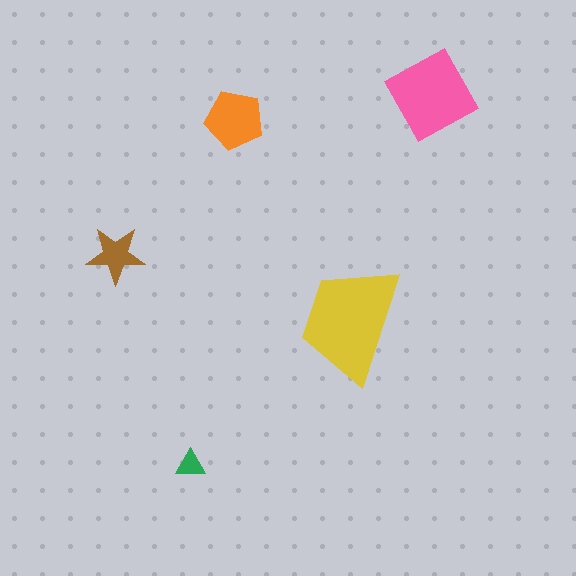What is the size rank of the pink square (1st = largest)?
2nd.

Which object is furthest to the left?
The brown star is leftmost.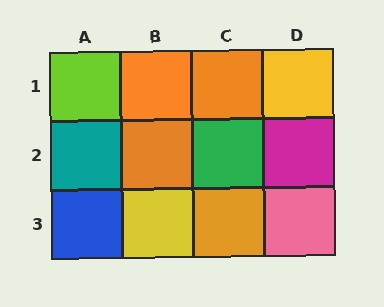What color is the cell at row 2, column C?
Green.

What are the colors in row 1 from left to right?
Lime, orange, orange, yellow.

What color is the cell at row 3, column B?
Yellow.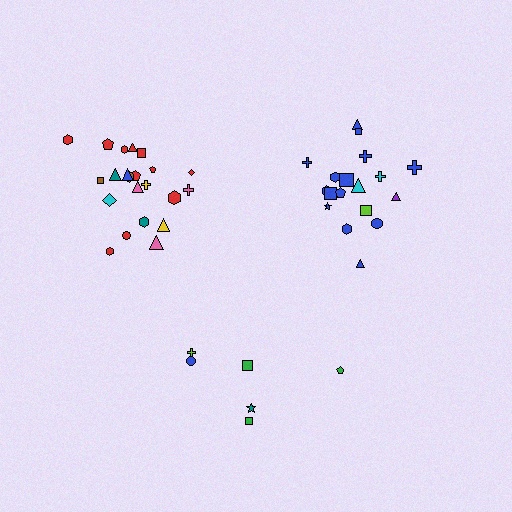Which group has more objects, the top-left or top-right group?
The top-left group.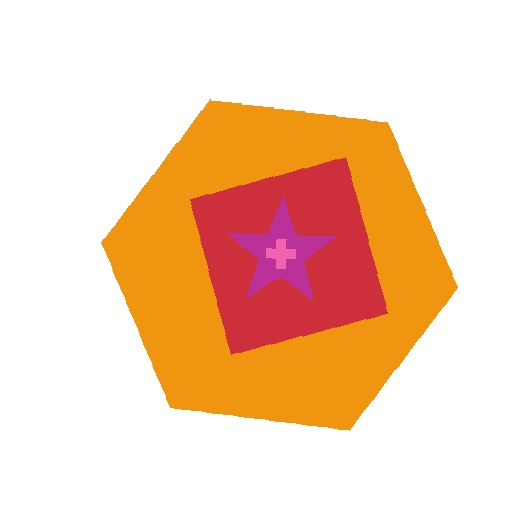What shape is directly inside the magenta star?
The pink cross.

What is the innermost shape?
The pink cross.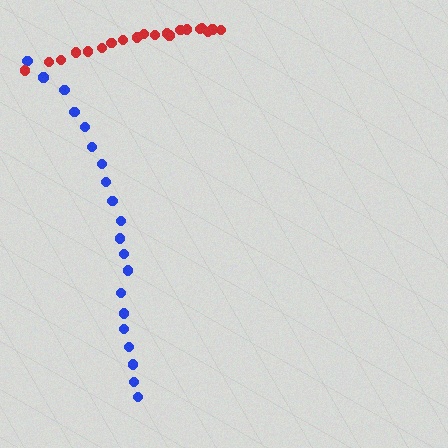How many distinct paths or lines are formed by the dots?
There are 2 distinct paths.